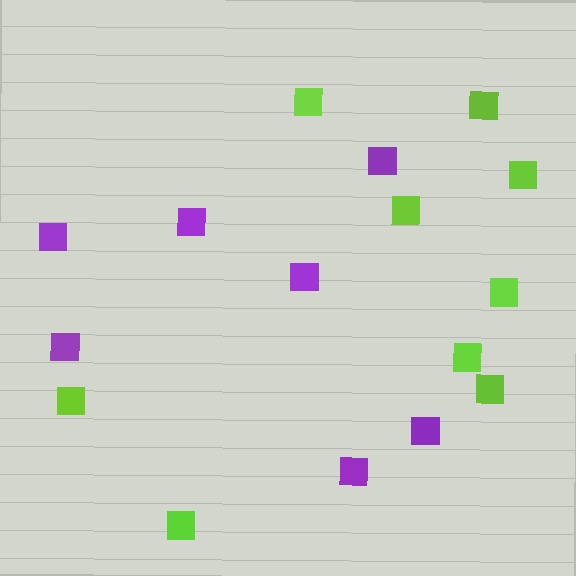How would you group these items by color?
There are 2 groups: one group of lime squares (9) and one group of purple squares (7).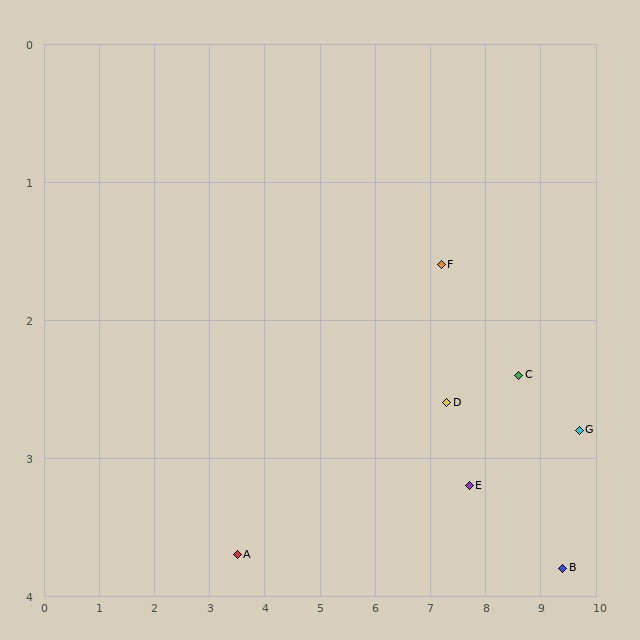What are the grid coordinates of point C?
Point C is at approximately (8.6, 2.4).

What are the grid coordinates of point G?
Point G is at approximately (9.7, 2.8).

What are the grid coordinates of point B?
Point B is at approximately (9.4, 3.8).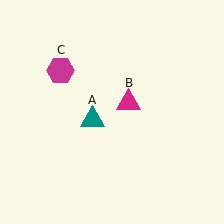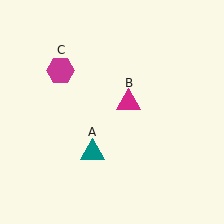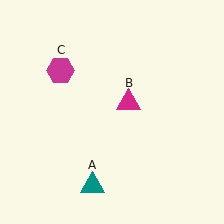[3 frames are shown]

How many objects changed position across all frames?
1 object changed position: teal triangle (object A).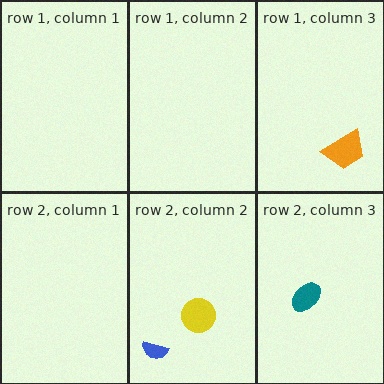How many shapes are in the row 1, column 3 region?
1.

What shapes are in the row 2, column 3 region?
The teal ellipse.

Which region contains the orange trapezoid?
The row 1, column 3 region.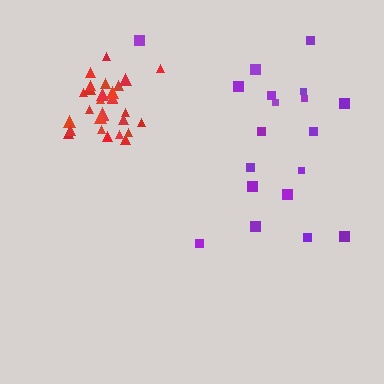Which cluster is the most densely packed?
Red.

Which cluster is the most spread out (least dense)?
Purple.